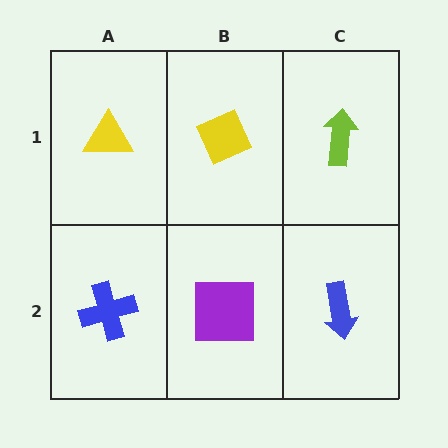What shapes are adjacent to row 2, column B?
A yellow diamond (row 1, column B), a blue cross (row 2, column A), a blue arrow (row 2, column C).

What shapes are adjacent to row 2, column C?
A lime arrow (row 1, column C), a purple square (row 2, column B).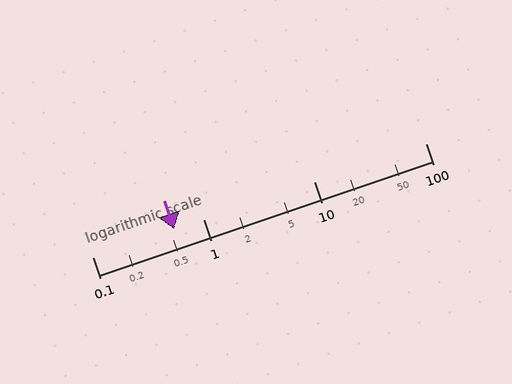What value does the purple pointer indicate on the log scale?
The pointer indicates approximately 0.55.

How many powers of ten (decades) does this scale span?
The scale spans 3 decades, from 0.1 to 100.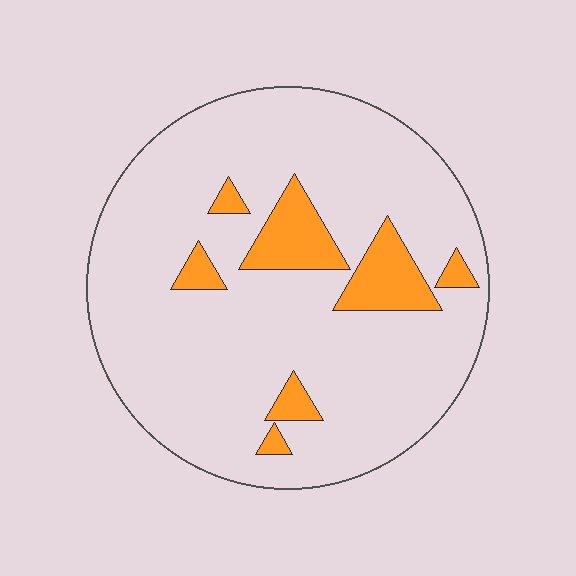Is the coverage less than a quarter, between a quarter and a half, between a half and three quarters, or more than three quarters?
Less than a quarter.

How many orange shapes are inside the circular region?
7.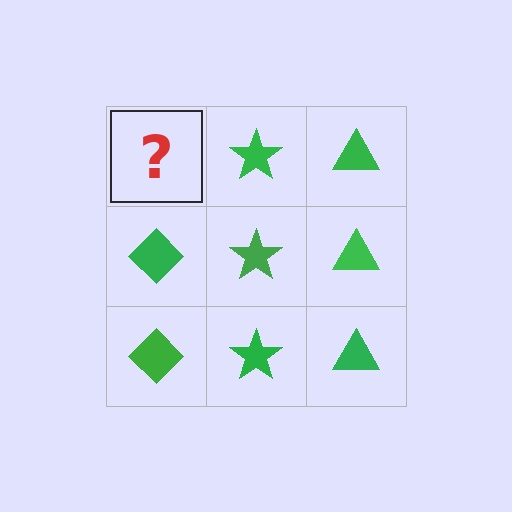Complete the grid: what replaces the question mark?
The question mark should be replaced with a green diamond.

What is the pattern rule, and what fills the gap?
The rule is that each column has a consistent shape. The gap should be filled with a green diamond.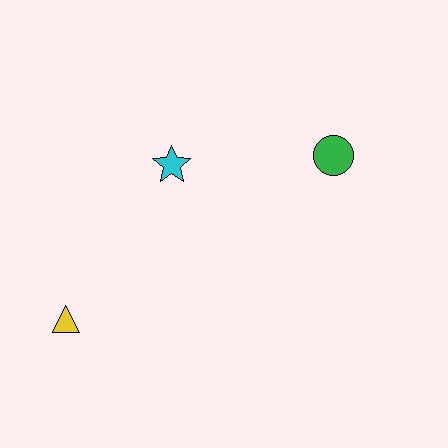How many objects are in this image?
There are 3 objects.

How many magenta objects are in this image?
There are no magenta objects.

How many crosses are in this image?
There are no crosses.